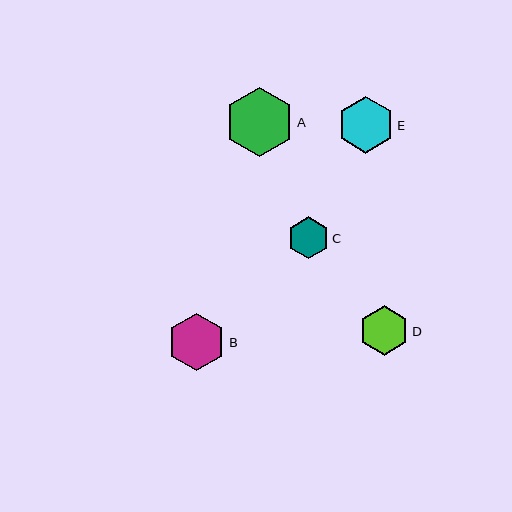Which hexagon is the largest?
Hexagon A is the largest with a size of approximately 69 pixels.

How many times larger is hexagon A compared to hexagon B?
Hexagon A is approximately 1.2 times the size of hexagon B.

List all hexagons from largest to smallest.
From largest to smallest: A, B, E, D, C.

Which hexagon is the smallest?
Hexagon C is the smallest with a size of approximately 41 pixels.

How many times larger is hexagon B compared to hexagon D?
Hexagon B is approximately 1.2 times the size of hexagon D.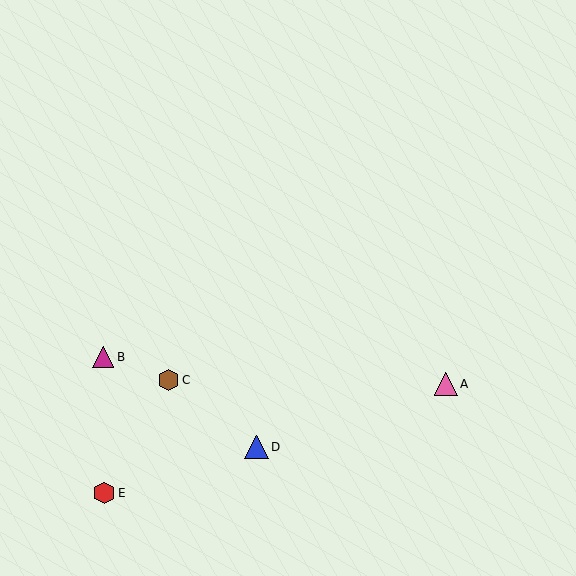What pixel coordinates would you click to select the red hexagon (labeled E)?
Click at (104, 493) to select the red hexagon E.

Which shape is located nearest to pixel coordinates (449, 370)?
The pink triangle (labeled A) at (446, 384) is nearest to that location.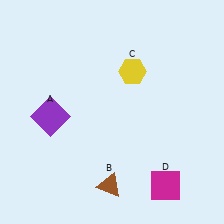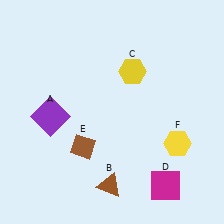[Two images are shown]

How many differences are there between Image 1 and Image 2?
There are 2 differences between the two images.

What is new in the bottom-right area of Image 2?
A yellow hexagon (F) was added in the bottom-right area of Image 2.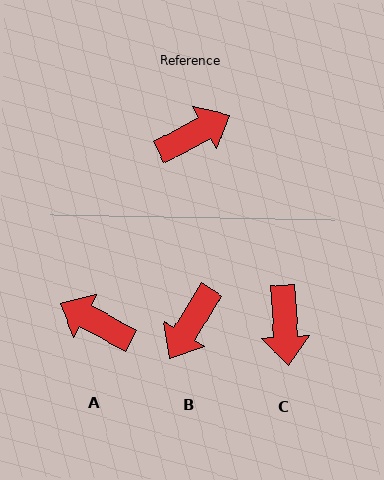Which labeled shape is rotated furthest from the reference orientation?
B, about 150 degrees away.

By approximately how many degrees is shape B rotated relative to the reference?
Approximately 150 degrees clockwise.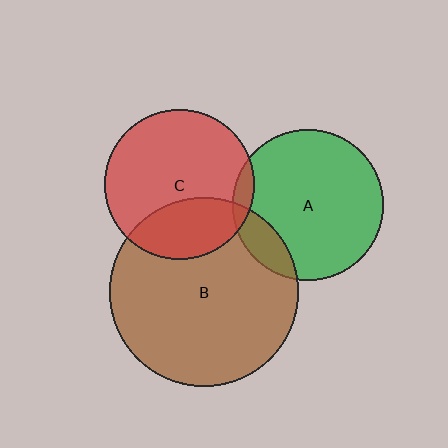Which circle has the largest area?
Circle B (brown).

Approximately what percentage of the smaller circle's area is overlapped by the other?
Approximately 5%.